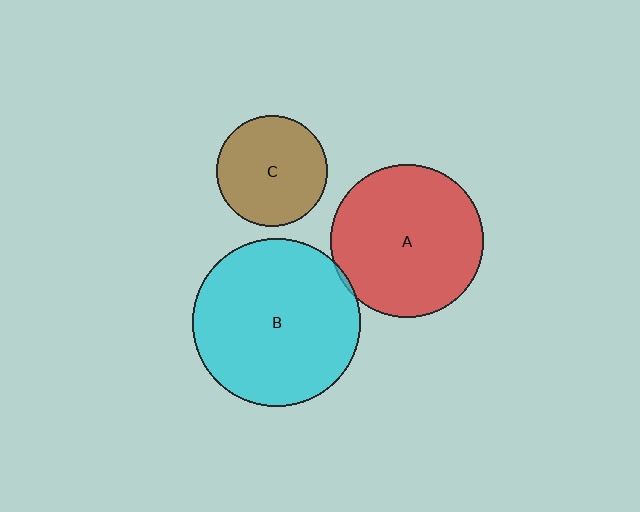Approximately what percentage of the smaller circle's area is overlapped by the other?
Approximately 5%.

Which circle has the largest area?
Circle B (cyan).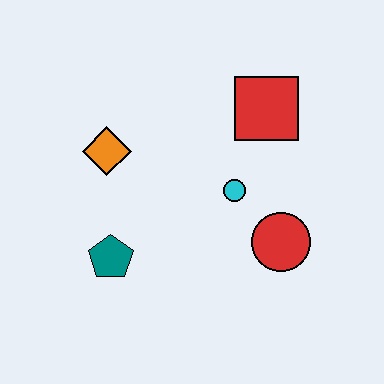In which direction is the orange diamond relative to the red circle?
The orange diamond is to the left of the red circle.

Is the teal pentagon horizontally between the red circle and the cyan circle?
No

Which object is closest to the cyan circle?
The red circle is closest to the cyan circle.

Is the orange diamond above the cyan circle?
Yes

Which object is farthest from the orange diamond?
The red circle is farthest from the orange diamond.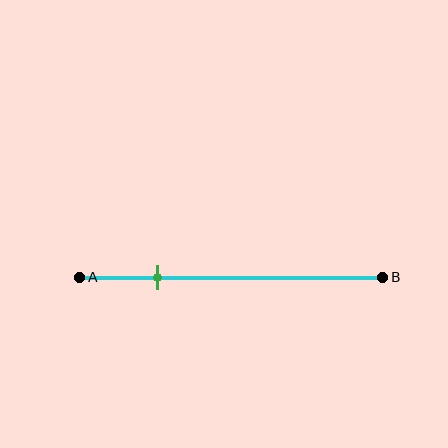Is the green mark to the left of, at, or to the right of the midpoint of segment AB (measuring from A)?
The green mark is to the left of the midpoint of segment AB.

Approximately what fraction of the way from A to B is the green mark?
The green mark is approximately 25% of the way from A to B.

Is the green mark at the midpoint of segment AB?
No, the mark is at about 25% from A, not at the 50% midpoint.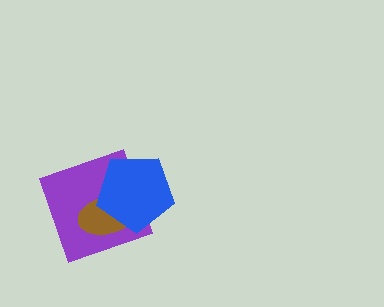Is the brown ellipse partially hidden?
Yes, it is partially covered by another shape.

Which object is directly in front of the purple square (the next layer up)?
The brown ellipse is directly in front of the purple square.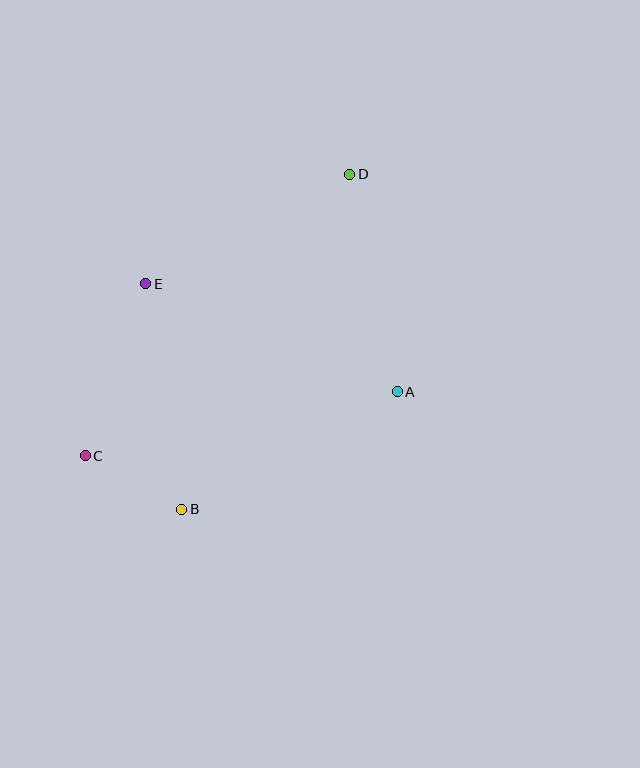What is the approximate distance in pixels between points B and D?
The distance between B and D is approximately 375 pixels.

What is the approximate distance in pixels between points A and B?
The distance between A and B is approximately 246 pixels.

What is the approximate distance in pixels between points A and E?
The distance between A and E is approximately 274 pixels.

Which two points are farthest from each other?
Points C and D are farthest from each other.